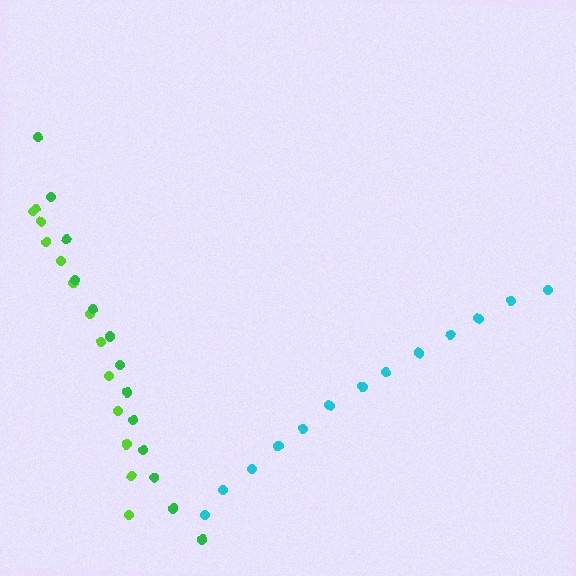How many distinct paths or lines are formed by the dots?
There are 3 distinct paths.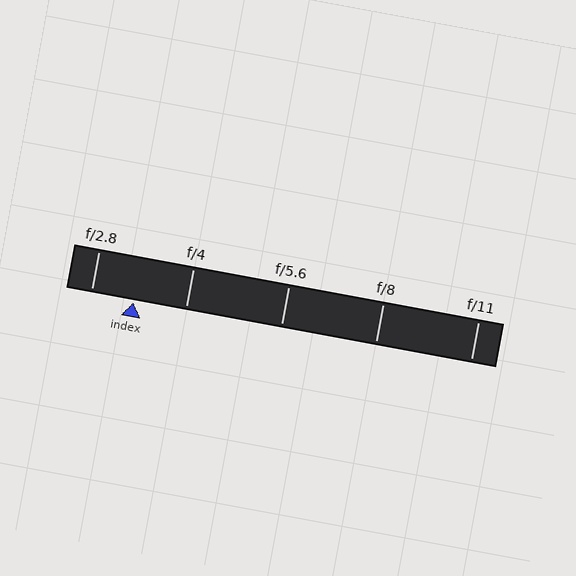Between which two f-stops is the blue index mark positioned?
The index mark is between f/2.8 and f/4.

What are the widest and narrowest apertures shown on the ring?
The widest aperture shown is f/2.8 and the narrowest is f/11.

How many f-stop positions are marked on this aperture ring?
There are 5 f-stop positions marked.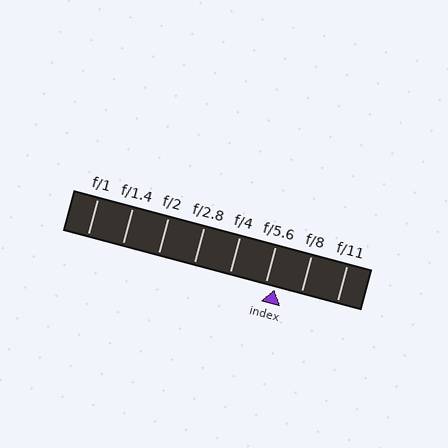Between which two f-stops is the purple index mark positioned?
The index mark is between f/5.6 and f/8.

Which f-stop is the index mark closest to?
The index mark is closest to f/5.6.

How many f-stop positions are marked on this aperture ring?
There are 8 f-stop positions marked.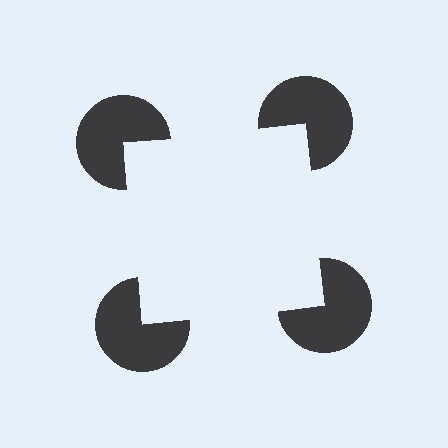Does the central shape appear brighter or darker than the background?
It typically appears slightly brighter than the background, even though no actual brightness change is drawn.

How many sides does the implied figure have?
4 sides.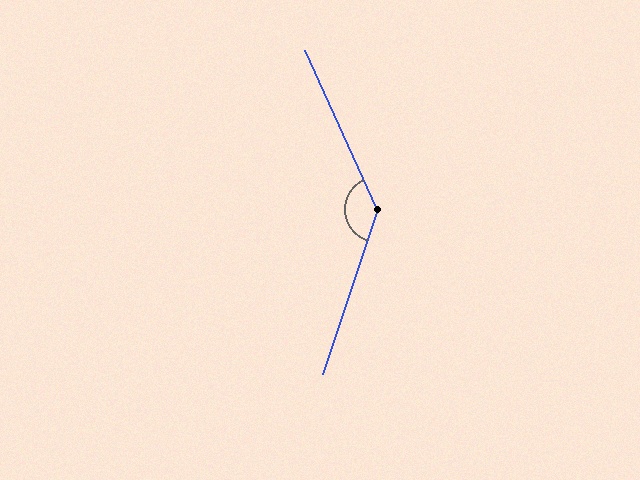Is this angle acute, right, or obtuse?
It is obtuse.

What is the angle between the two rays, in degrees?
Approximately 138 degrees.